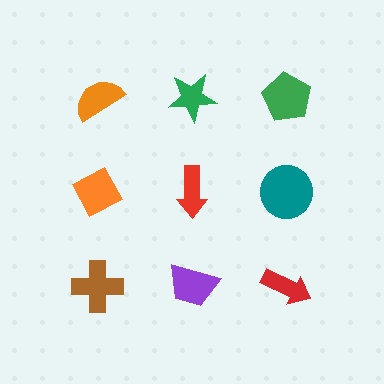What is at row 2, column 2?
A red arrow.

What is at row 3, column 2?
A purple trapezoid.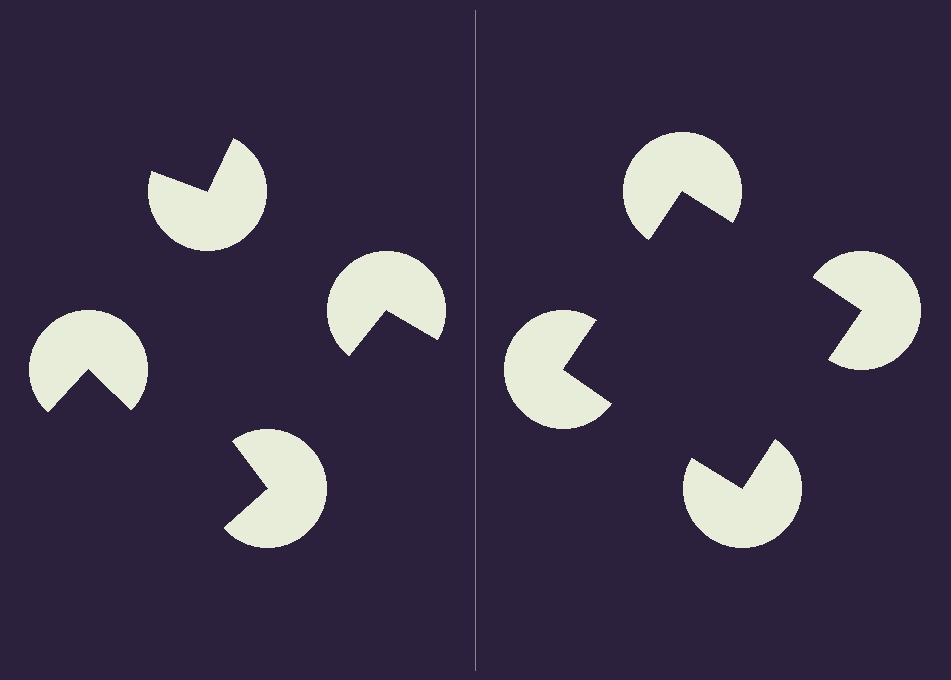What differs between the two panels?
The pac-man discs are positioned identically on both sides; only the wedge orientations differ. On the right they align to a square; on the left they are misaligned.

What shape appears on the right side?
An illusory square.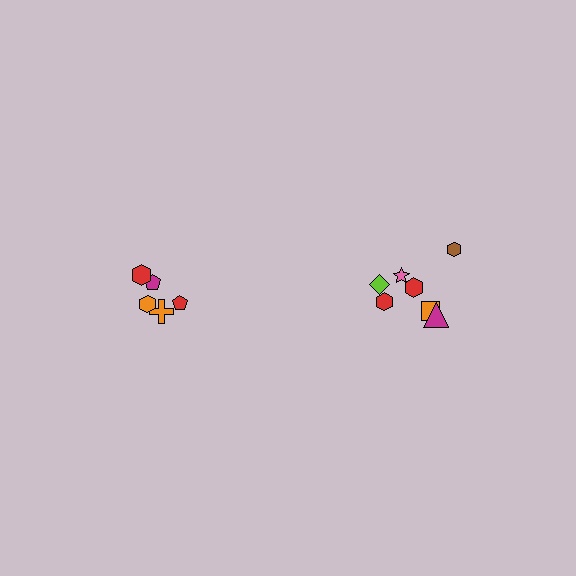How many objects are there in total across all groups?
There are 12 objects.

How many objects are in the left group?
There are 5 objects.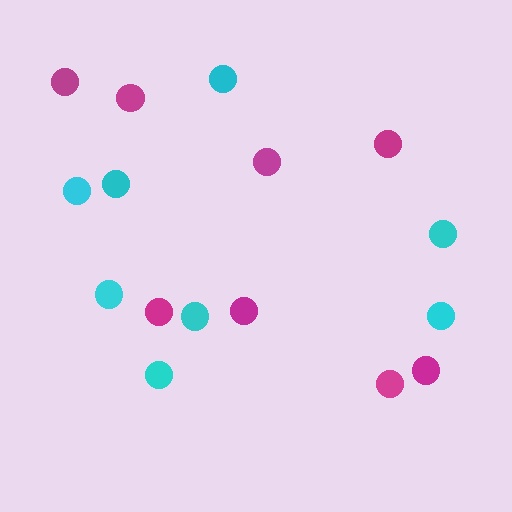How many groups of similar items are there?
There are 2 groups: one group of magenta circles (8) and one group of cyan circles (8).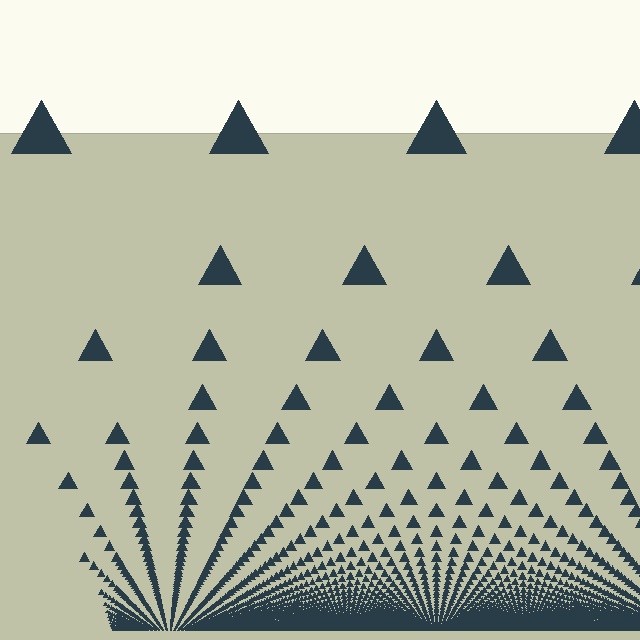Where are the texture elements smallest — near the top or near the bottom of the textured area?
Near the bottom.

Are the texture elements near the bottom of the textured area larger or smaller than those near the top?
Smaller. The gradient is inverted — elements near the bottom are smaller and denser.